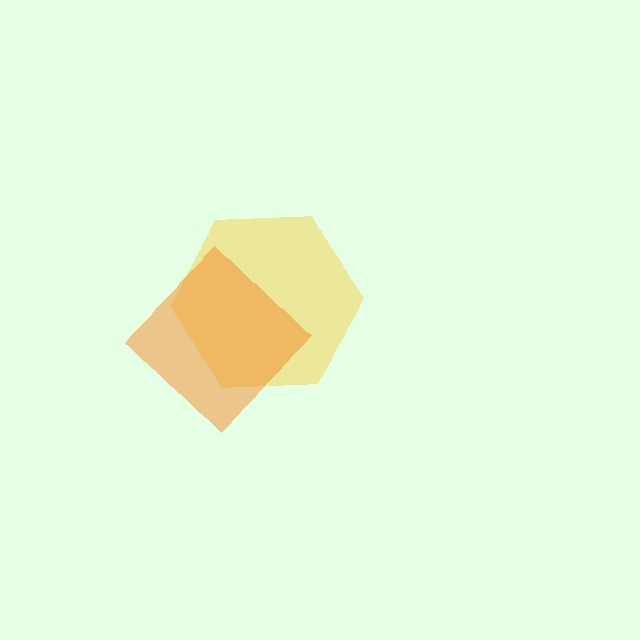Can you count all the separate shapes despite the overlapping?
Yes, there are 2 separate shapes.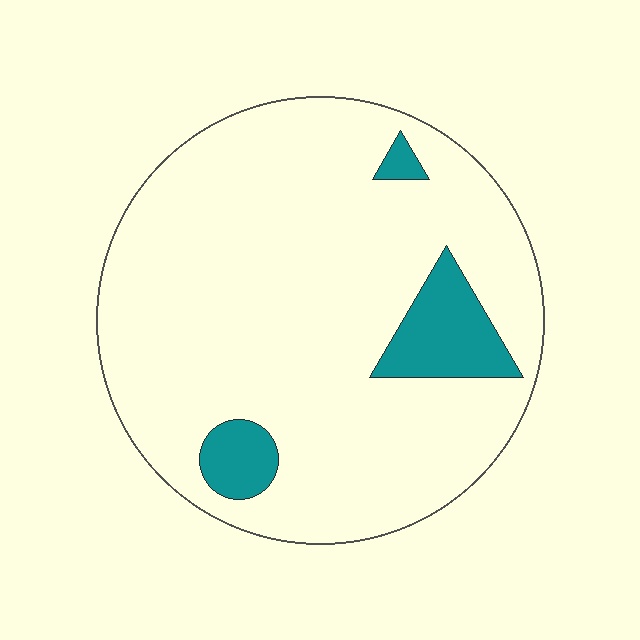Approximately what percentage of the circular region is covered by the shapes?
Approximately 10%.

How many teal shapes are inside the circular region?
3.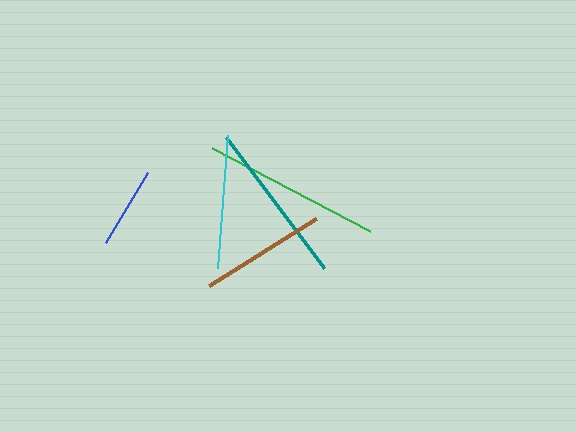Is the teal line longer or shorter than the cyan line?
The teal line is longer than the cyan line.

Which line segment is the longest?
The green line is the longest at approximately 179 pixels.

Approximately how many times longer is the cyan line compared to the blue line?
The cyan line is approximately 1.6 times the length of the blue line.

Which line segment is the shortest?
The blue line is the shortest at approximately 82 pixels.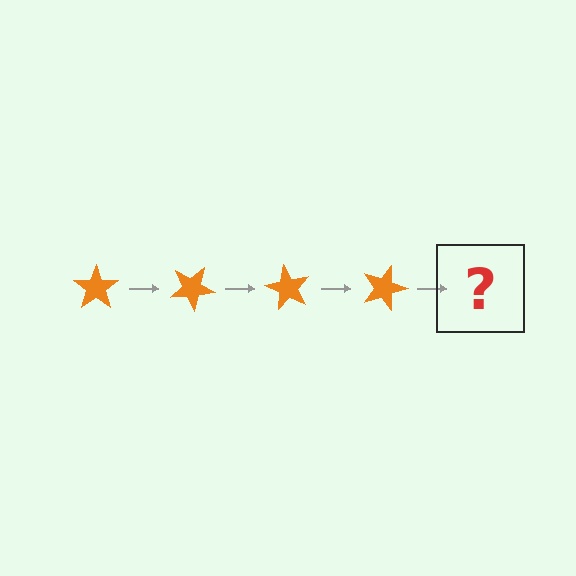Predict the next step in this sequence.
The next step is an orange star rotated 120 degrees.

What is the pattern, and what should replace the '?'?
The pattern is that the star rotates 30 degrees each step. The '?' should be an orange star rotated 120 degrees.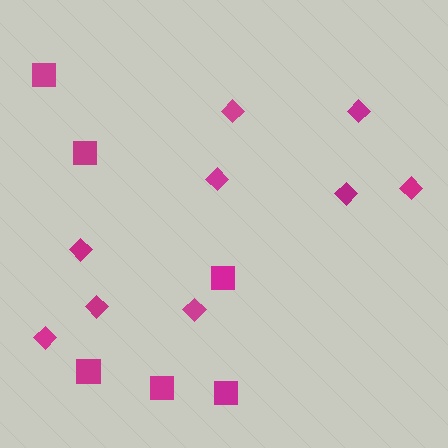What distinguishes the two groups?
There are 2 groups: one group of squares (6) and one group of diamonds (9).